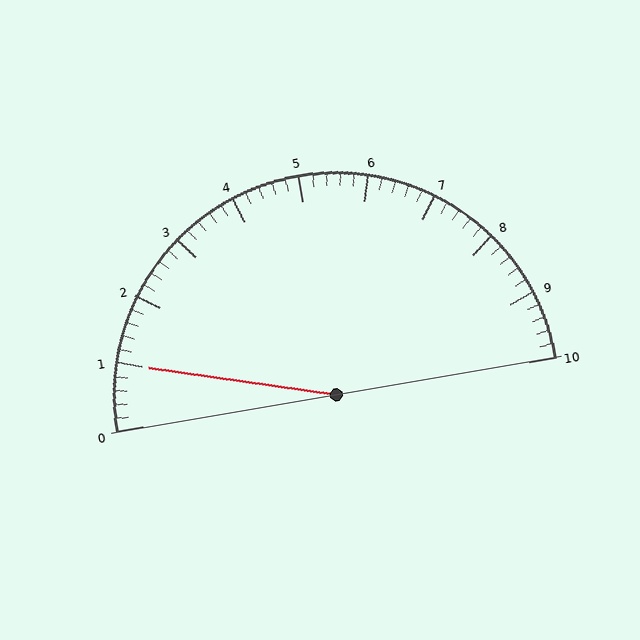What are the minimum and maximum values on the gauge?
The gauge ranges from 0 to 10.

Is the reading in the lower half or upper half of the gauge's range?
The reading is in the lower half of the range (0 to 10).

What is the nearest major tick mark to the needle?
The nearest major tick mark is 1.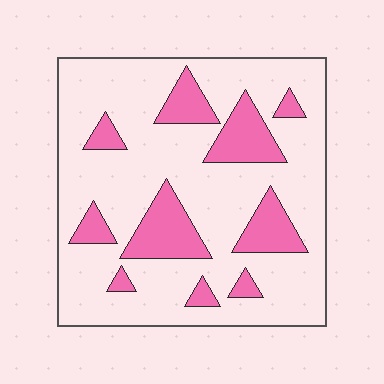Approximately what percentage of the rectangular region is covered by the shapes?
Approximately 20%.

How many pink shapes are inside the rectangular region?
10.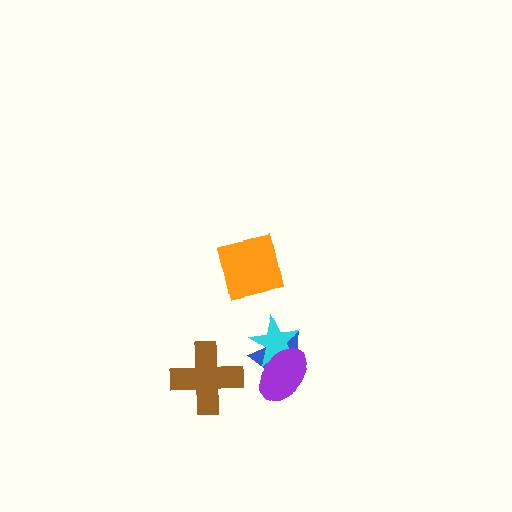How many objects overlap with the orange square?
0 objects overlap with the orange square.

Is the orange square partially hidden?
No, no other shape covers it.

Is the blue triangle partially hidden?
Yes, it is partially covered by another shape.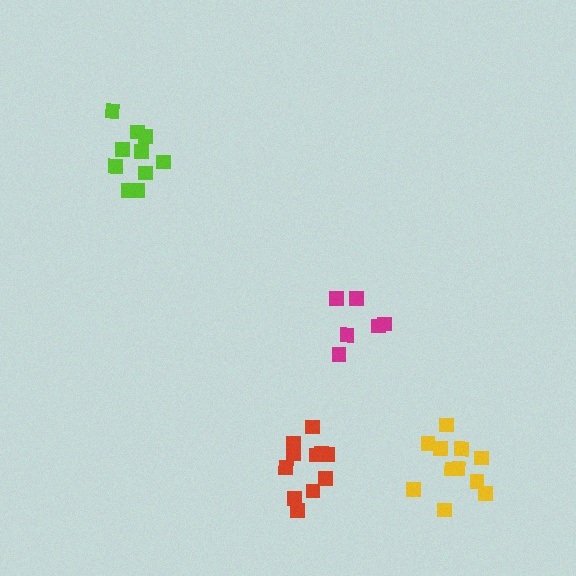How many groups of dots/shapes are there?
There are 4 groups.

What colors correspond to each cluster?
The clusters are colored: red, lime, magenta, yellow.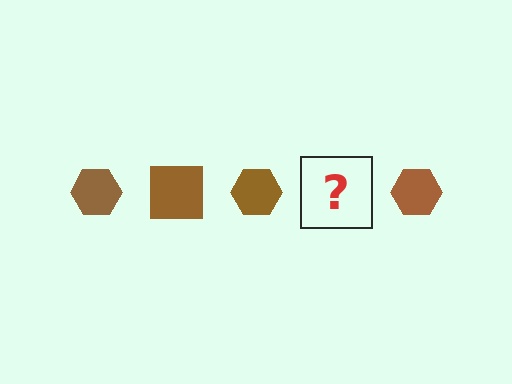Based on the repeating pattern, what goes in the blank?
The blank should be a brown square.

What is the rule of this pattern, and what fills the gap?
The rule is that the pattern cycles through hexagon, square shapes in brown. The gap should be filled with a brown square.